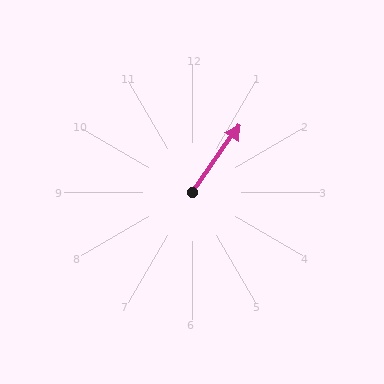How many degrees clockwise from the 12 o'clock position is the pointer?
Approximately 35 degrees.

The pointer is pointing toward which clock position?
Roughly 1 o'clock.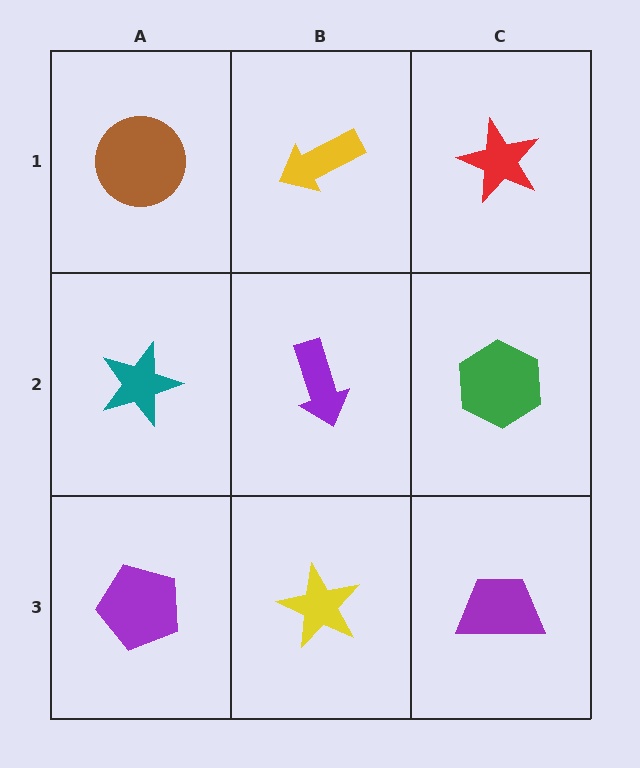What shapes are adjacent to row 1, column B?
A purple arrow (row 2, column B), a brown circle (row 1, column A), a red star (row 1, column C).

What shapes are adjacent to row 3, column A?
A teal star (row 2, column A), a yellow star (row 3, column B).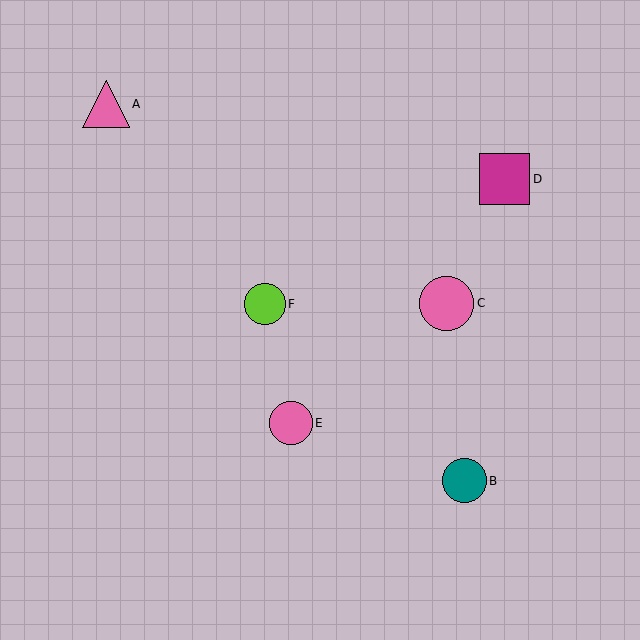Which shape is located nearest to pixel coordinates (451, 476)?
The teal circle (labeled B) at (465, 481) is nearest to that location.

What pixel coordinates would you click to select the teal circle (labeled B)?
Click at (465, 481) to select the teal circle B.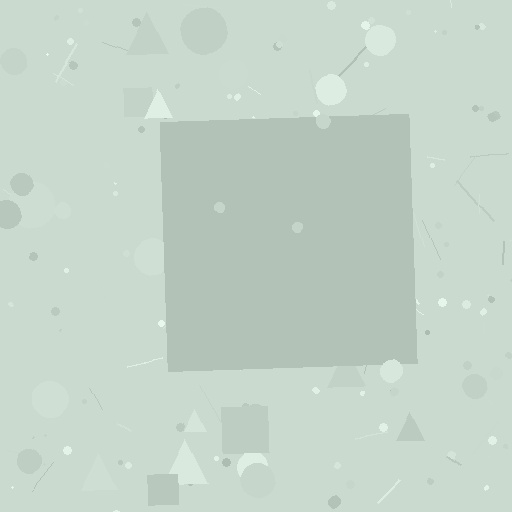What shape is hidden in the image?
A square is hidden in the image.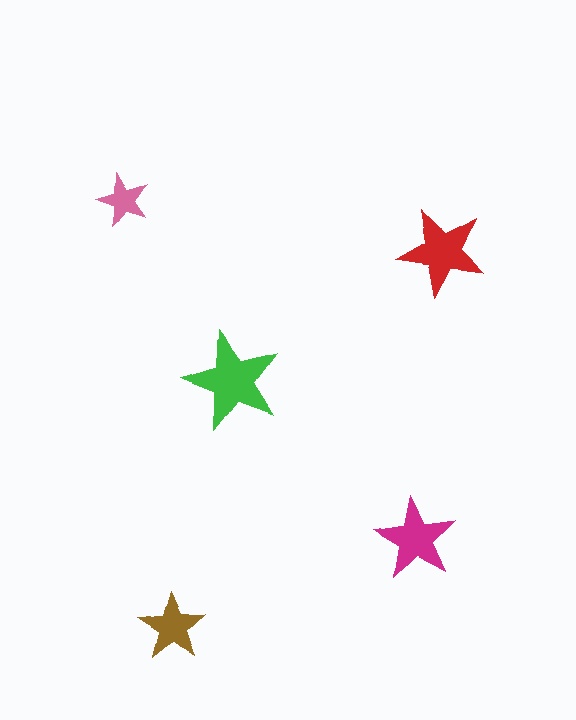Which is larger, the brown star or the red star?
The red one.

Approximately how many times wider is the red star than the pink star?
About 1.5 times wider.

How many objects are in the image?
There are 5 objects in the image.